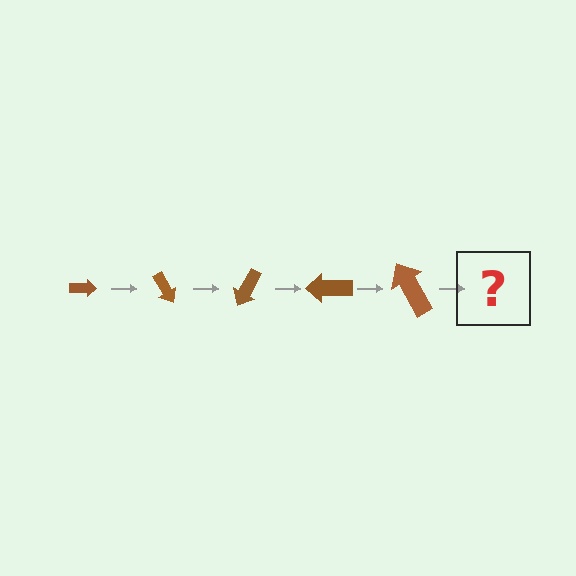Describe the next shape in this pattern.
It should be an arrow, larger than the previous one and rotated 300 degrees from the start.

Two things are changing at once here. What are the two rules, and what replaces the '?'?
The two rules are that the arrow grows larger each step and it rotates 60 degrees each step. The '?' should be an arrow, larger than the previous one and rotated 300 degrees from the start.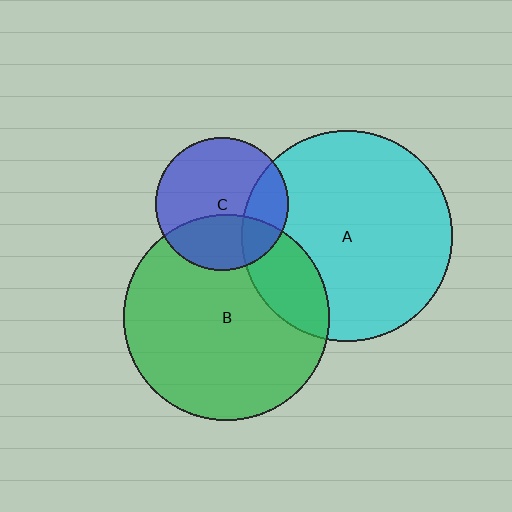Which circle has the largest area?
Circle A (cyan).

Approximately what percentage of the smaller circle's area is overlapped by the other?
Approximately 25%.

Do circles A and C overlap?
Yes.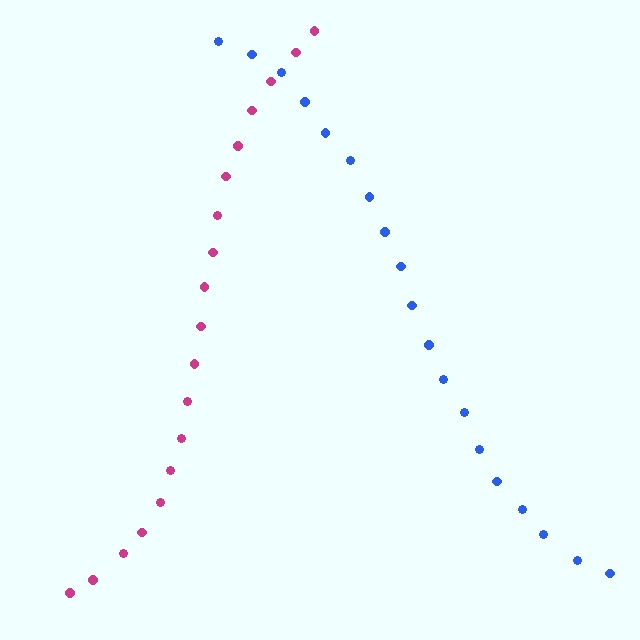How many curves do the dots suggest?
There are 2 distinct paths.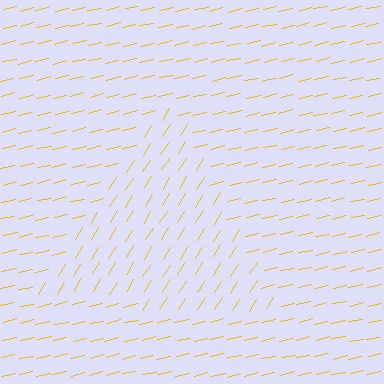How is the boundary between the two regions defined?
The boundary is defined purely by a change in line orientation (approximately 45 degrees difference). All lines are the same color and thickness.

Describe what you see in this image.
The image is filled with small yellow line segments. A triangle region in the image has lines oriented differently from the surrounding lines, creating a visible texture boundary.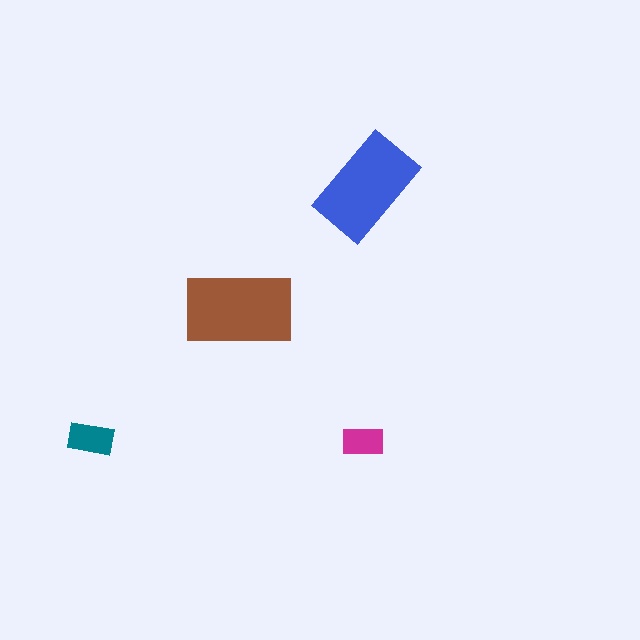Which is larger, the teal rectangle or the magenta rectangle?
The teal one.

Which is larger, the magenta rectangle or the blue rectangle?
The blue one.